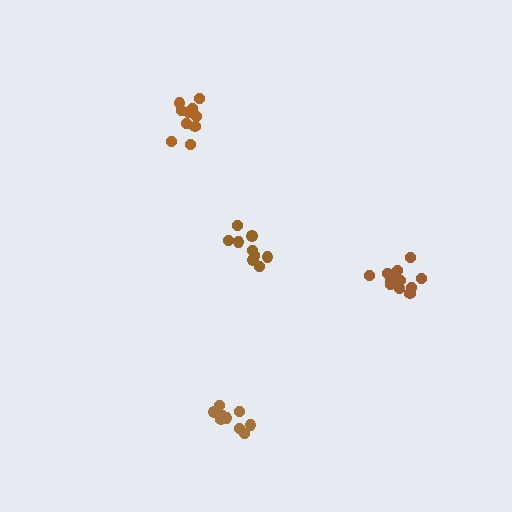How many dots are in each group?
Group 1: 10 dots, Group 2: 14 dots, Group 3: 9 dots, Group 4: 10 dots (43 total).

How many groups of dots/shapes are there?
There are 4 groups.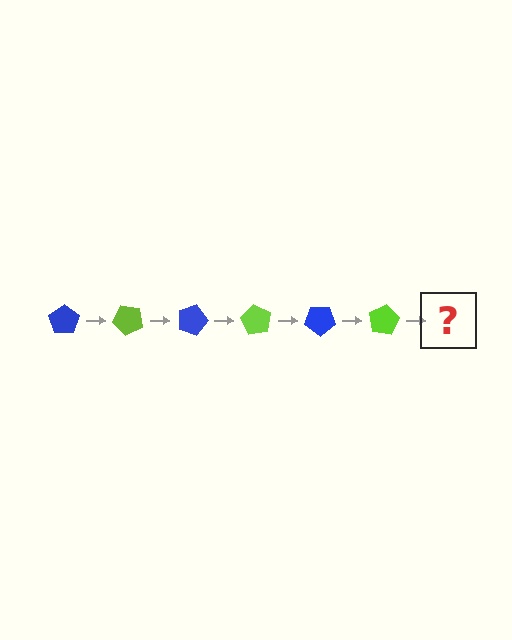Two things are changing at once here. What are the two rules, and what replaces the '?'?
The two rules are that it rotates 45 degrees each step and the color cycles through blue and lime. The '?' should be a blue pentagon, rotated 270 degrees from the start.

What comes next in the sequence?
The next element should be a blue pentagon, rotated 270 degrees from the start.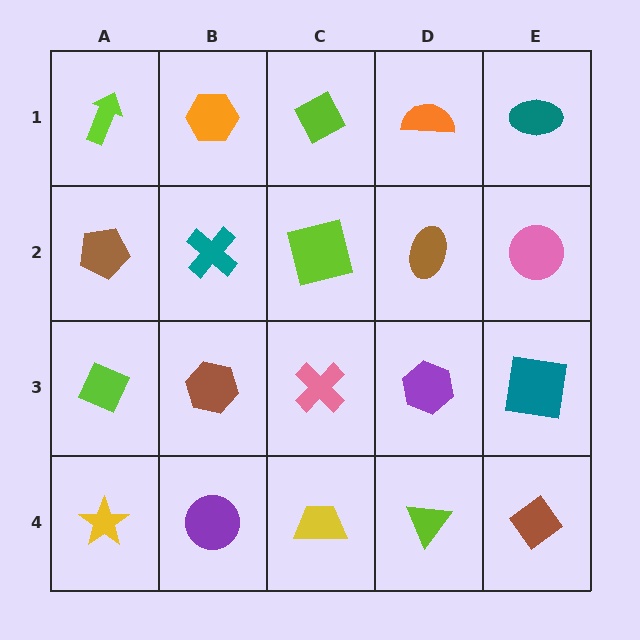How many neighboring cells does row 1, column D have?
3.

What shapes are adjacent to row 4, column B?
A brown hexagon (row 3, column B), a yellow star (row 4, column A), a yellow trapezoid (row 4, column C).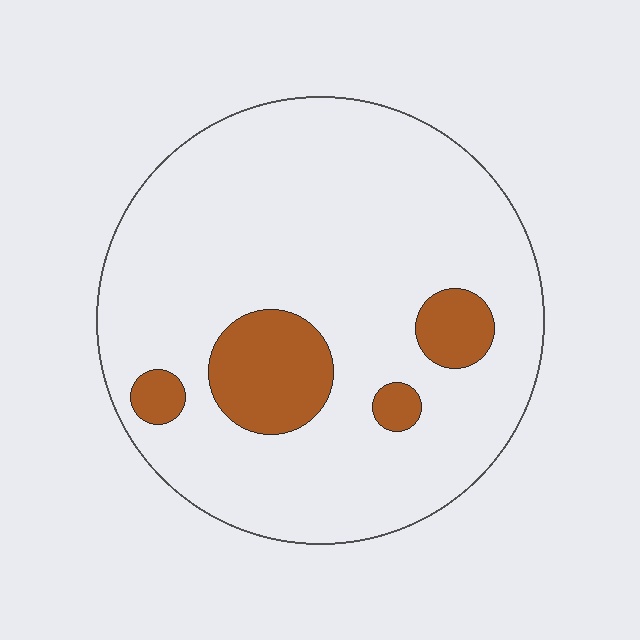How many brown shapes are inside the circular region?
4.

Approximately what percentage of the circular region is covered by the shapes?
Approximately 15%.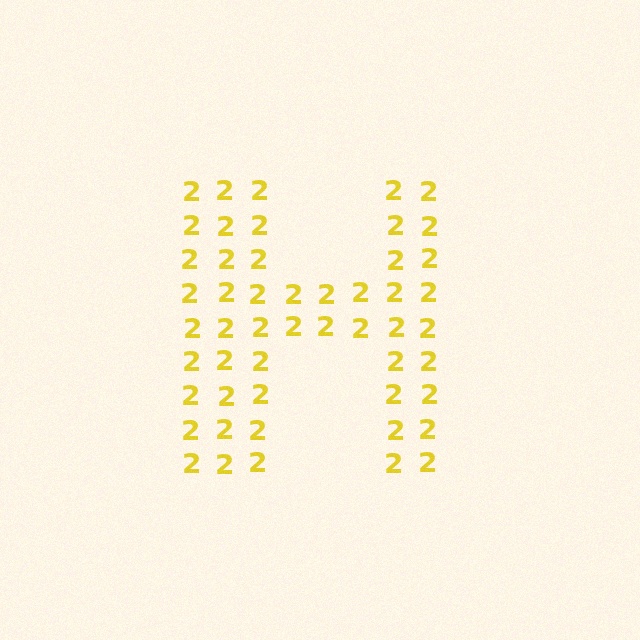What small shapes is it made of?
It is made of small digit 2's.